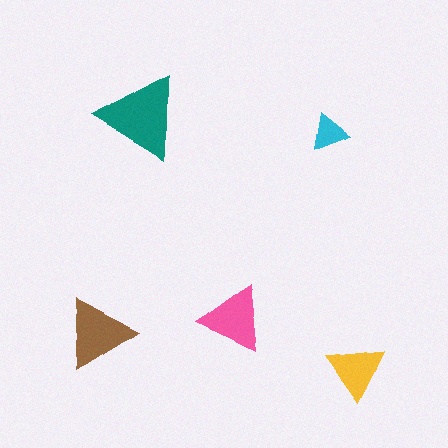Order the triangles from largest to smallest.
the teal one, the brown one, the pink one, the yellow one, the cyan one.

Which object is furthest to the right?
The yellow triangle is rightmost.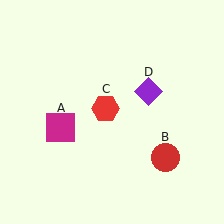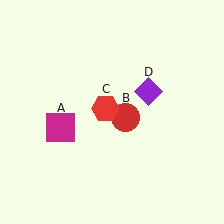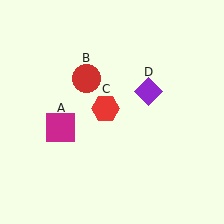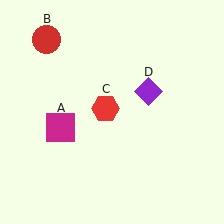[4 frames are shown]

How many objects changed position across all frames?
1 object changed position: red circle (object B).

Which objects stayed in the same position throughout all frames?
Magenta square (object A) and red hexagon (object C) and purple diamond (object D) remained stationary.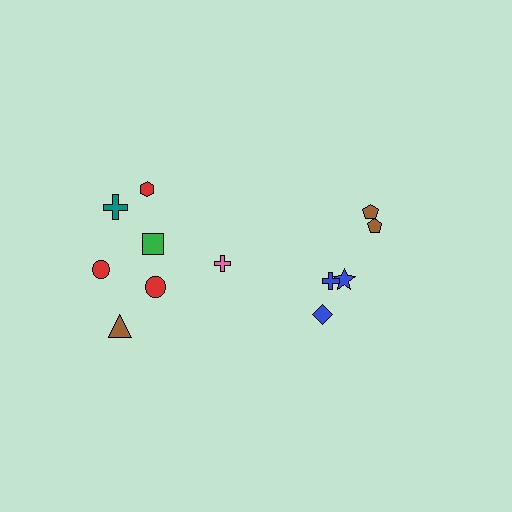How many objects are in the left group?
There are 7 objects.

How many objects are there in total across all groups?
There are 12 objects.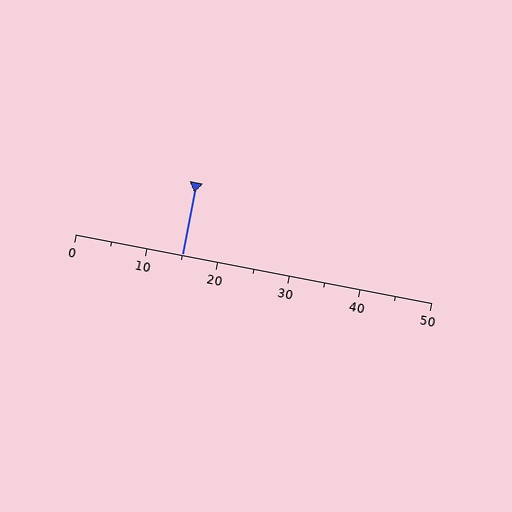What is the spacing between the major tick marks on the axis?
The major ticks are spaced 10 apart.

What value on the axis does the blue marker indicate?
The marker indicates approximately 15.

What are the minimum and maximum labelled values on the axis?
The axis runs from 0 to 50.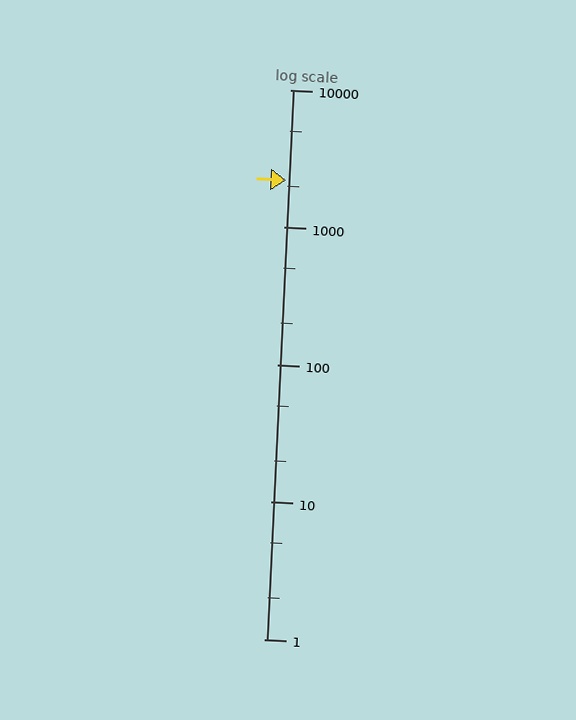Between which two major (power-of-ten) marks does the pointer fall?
The pointer is between 1000 and 10000.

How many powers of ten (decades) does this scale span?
The scale spans 4 decades, from 1 to 10000.